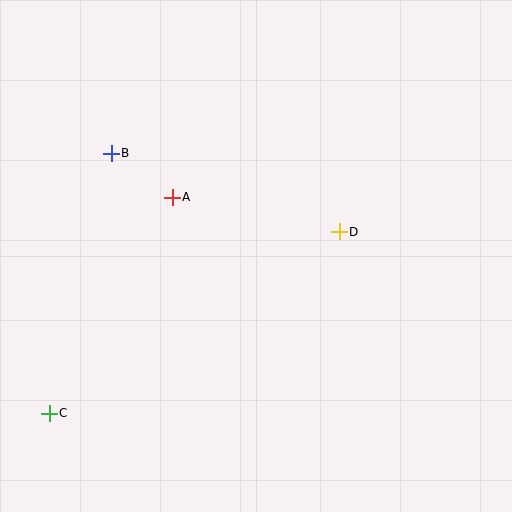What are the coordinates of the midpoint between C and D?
The midpoint between C and D is at (194, 323).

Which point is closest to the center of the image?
Point D at (339, 232) is closest to the center.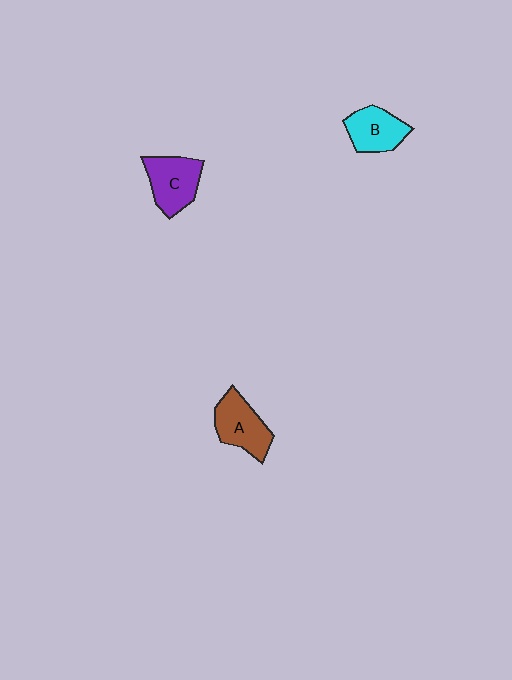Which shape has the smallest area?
Shape B (cyan).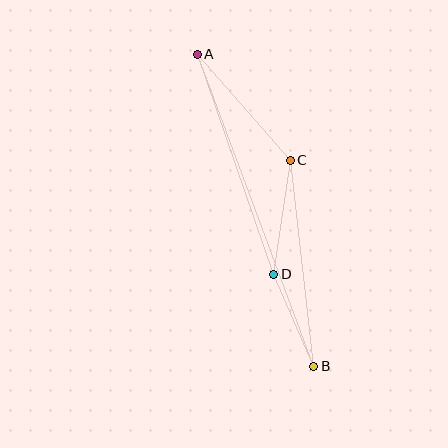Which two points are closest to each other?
Points B and D are closest to each other.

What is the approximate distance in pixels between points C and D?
The distance between C and D is approximately 115 pixels.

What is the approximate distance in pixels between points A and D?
The distance between A and D is approximately 233 pixels.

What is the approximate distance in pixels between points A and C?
The distance between A and C is approximately 141 pixels.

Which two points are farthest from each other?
Points A and B are farthest from each other.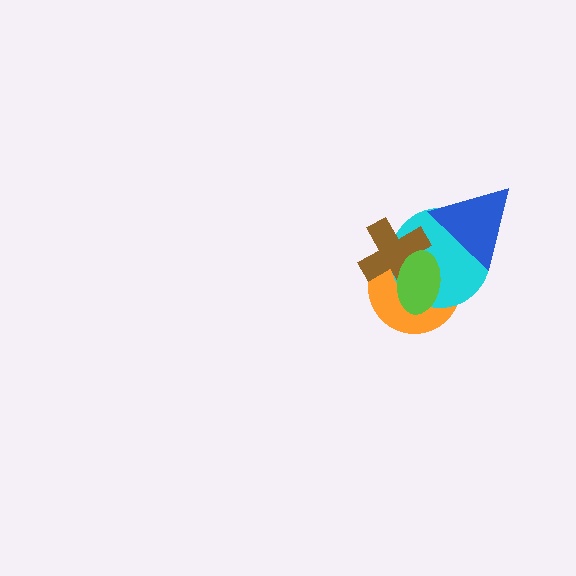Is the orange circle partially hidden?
Yes, it is partially covered by another shape.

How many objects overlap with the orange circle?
3 objects overlap with the orange circle.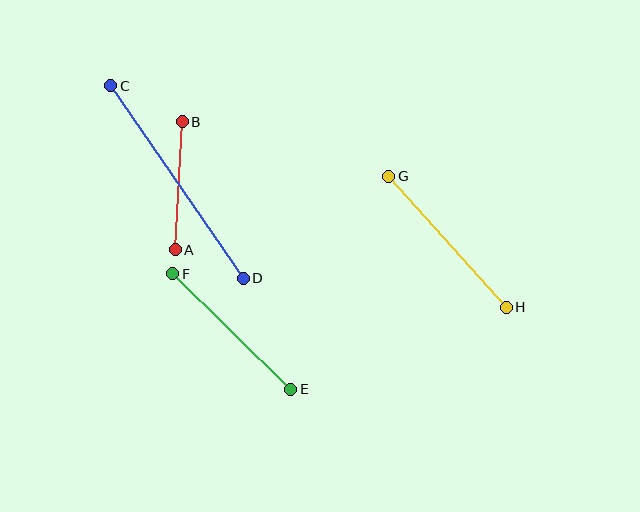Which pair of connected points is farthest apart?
Points C and D are farthest apart.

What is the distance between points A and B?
The distance is approximately 128 pixels.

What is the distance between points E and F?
The distance is approximately 165 pixels.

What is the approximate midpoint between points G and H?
The midpoint is at approximately (447, 242) pixels.